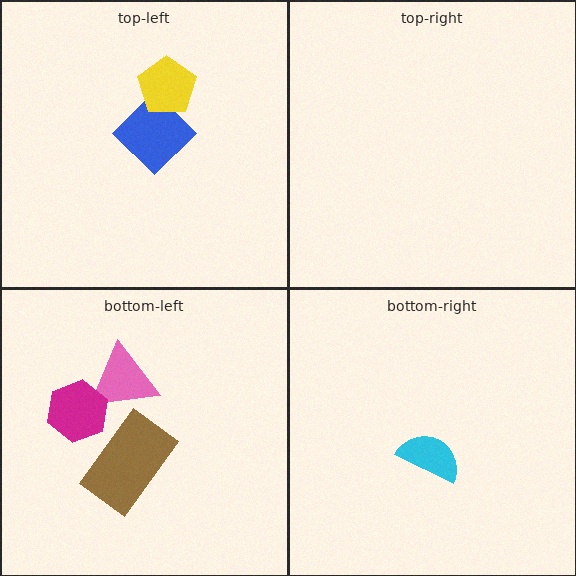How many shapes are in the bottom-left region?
3.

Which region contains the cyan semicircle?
The bottom-right region.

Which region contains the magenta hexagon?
The bottom-left region.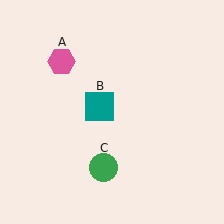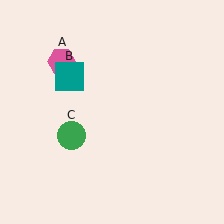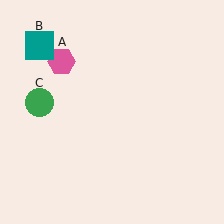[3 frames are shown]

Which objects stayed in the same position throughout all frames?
Pink hexagon (object A) remained stationary.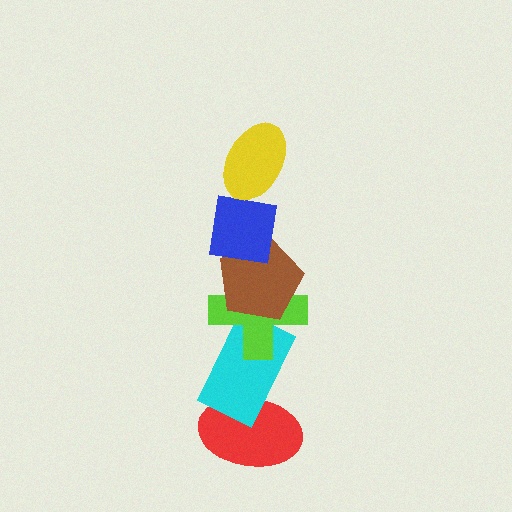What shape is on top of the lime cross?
The brown pentagon is on top of the lime cross.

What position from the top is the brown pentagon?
The brown pentagon is 3rd from the top.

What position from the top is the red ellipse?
The red ellipse is 6th from the top.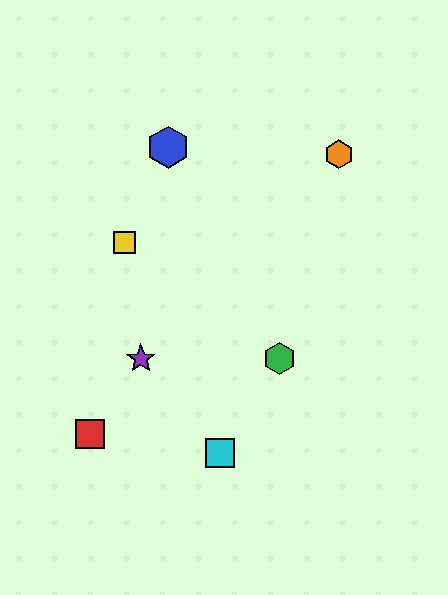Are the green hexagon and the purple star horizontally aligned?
Yes, both are at y≈359.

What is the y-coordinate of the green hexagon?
The green hexagon is at y≈359.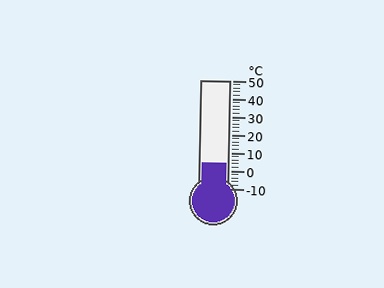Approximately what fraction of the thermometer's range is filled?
The thermometer is filled to approximately 25% of its range.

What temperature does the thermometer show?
The thermometer shows approximately 4°C.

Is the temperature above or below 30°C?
The temperature is below 30°C.